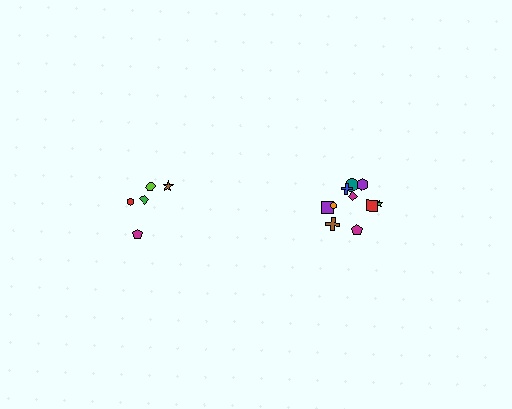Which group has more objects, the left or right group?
The right group.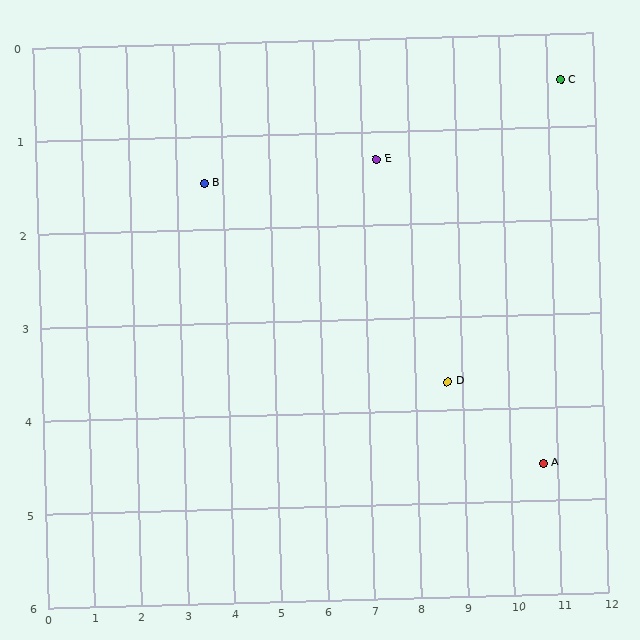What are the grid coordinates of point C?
Point C is at approximately (11.3, 0.5).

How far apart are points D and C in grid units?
Points D and C are about 4.1 grid units apart.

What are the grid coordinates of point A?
Point A is at approximately (10.7, 4.6).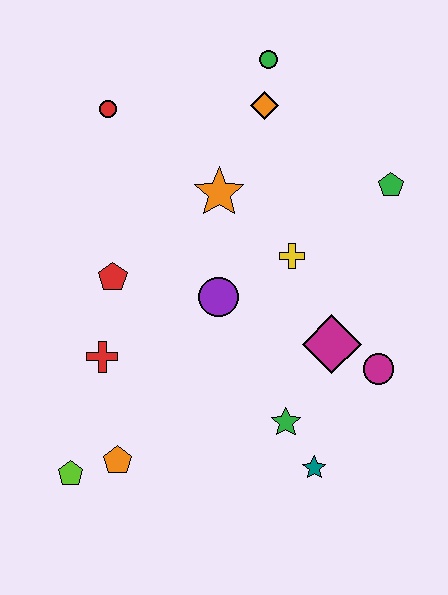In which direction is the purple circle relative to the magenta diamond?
The purple circle is to the left of the magenta diamond.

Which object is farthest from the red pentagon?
The green pentagon is farthest from the red pentagon.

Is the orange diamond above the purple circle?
Yes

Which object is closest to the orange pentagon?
The lime pentagon is closest to the orange pentagon.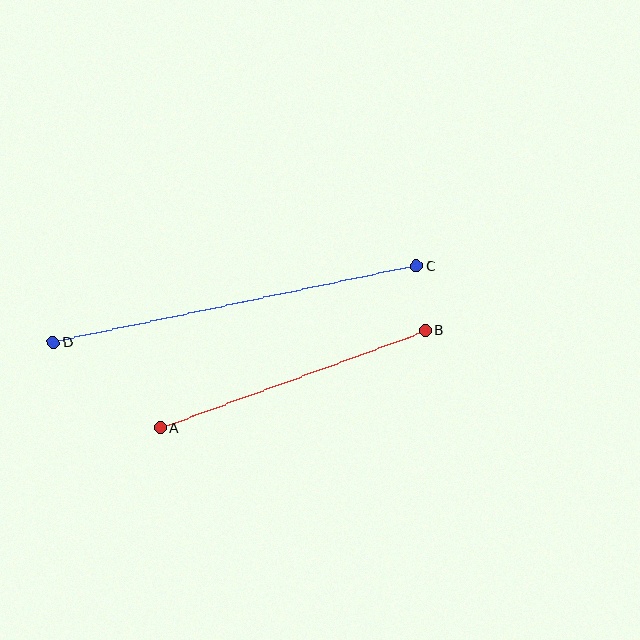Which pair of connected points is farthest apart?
Points C and D are farthest apart.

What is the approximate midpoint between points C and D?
The midpoint is at approximately (235, 304) pixels.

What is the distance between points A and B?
The distance is approximately 282 pixels.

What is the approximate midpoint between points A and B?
The midpoint is at approximately (293, 379) pixels.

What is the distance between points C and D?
The distance is approximately 371 pixels.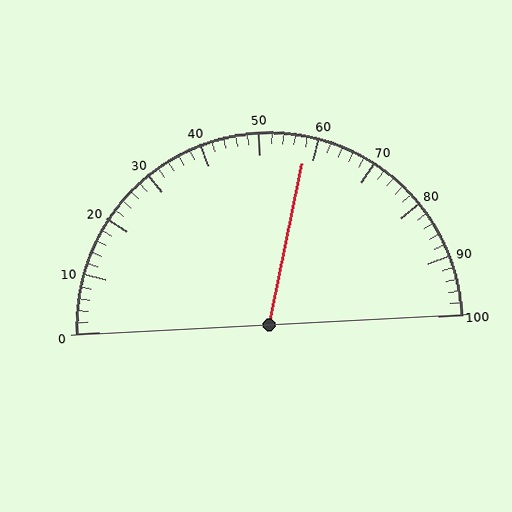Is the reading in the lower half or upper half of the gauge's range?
The reading is in the upper half of the range (0 to 100).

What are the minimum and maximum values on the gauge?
The gauge ranges from 0 to 100.